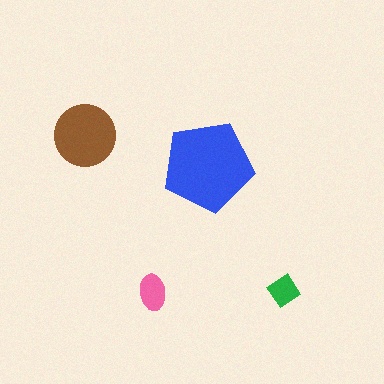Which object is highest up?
The brown circle is topmost.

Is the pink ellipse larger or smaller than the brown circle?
Smaller.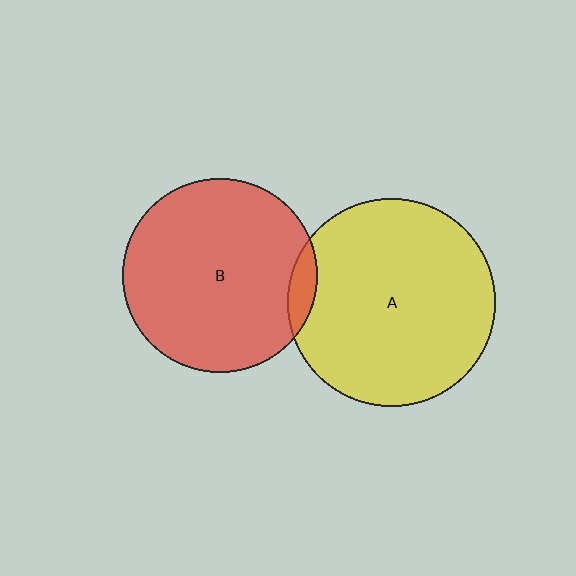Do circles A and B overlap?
Yes.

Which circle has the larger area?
Circle A (yellow).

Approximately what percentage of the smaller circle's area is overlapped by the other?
Approximately 5%.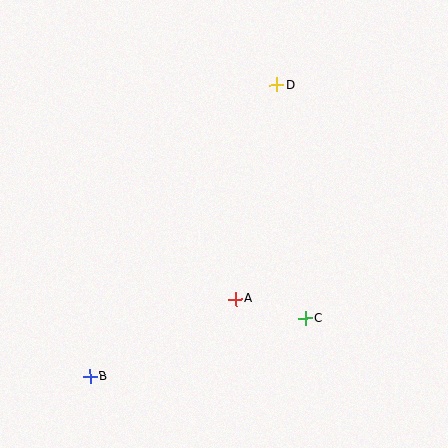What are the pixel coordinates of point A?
Point A is at (235, 299).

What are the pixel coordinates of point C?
Point C is at (305, 318).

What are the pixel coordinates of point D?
Point D is at (277, 85).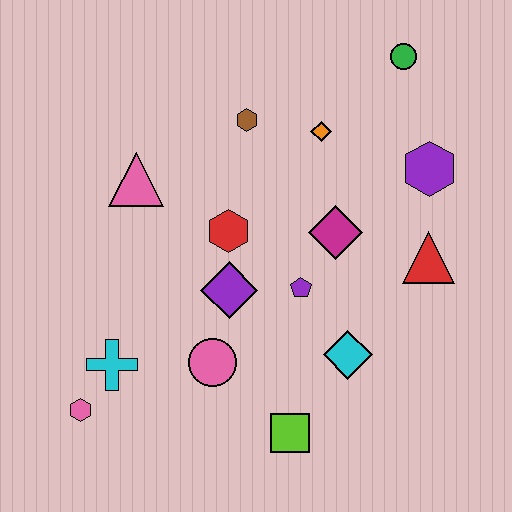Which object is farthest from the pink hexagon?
The green circle is farthest from the pink hexagon.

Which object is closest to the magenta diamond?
The purple pentagon is closest to the magenta diamond.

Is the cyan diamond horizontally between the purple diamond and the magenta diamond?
No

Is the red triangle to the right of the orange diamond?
Yes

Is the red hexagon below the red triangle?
No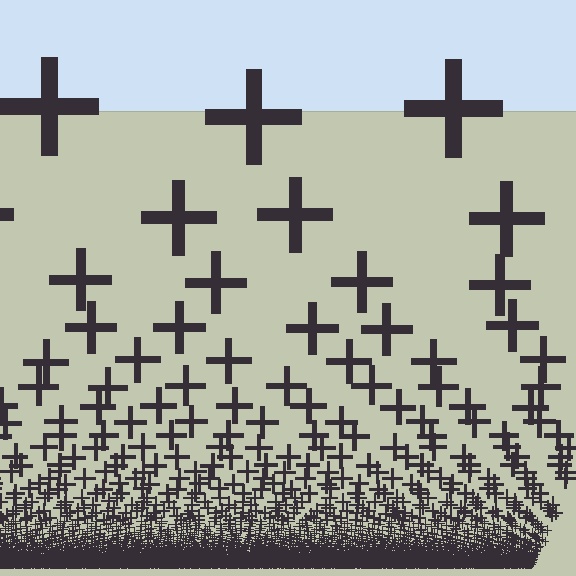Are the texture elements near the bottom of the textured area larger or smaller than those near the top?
Smaller. The gradient is inverted — elements near the bottom are smaller and denser.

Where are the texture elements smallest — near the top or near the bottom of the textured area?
Near the bottom.